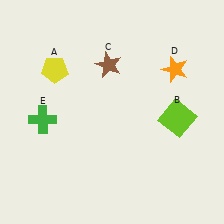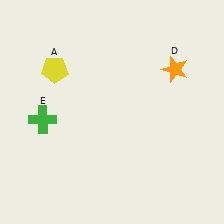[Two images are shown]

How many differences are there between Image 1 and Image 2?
There are 2 differences between the two images.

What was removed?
The brown star (C), the lime square (B) were removed in Image 2.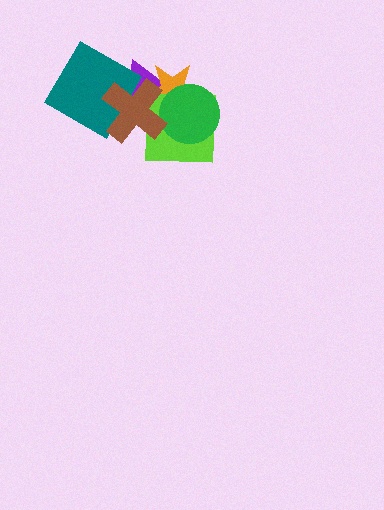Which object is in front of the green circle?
The brown cross is in front of the green circle.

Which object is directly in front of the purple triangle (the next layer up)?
The orange star is directly in front of the purple triangle.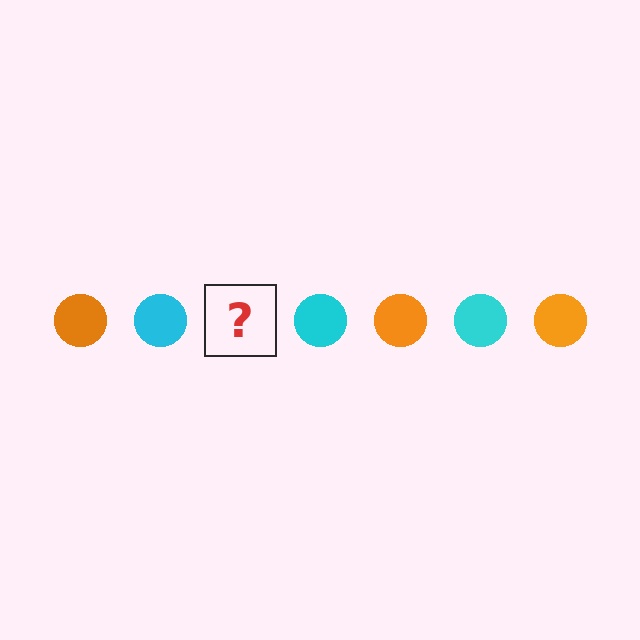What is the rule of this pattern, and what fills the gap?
The rule is that the pattern cycles through orange, cyan circles. The gap should be filled with an orange circle.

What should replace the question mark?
The question mark should be replaced with an orange circle.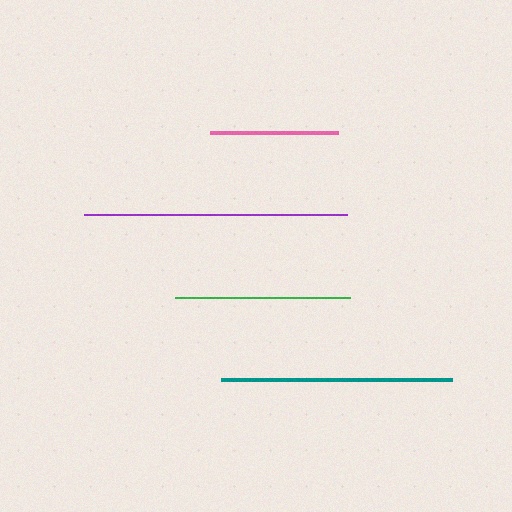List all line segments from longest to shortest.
From longest to shortest: purple, teal, green, pink.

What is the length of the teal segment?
The teal segment is approximately 231 pixels long.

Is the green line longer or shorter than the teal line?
The teal line is longer than the green line.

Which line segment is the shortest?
The pink line is the shortest at approximately 128 pixels.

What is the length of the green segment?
The green segment is approximately 175 pixels long.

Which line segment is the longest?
The purple line is the longest at approximately 263 pixels.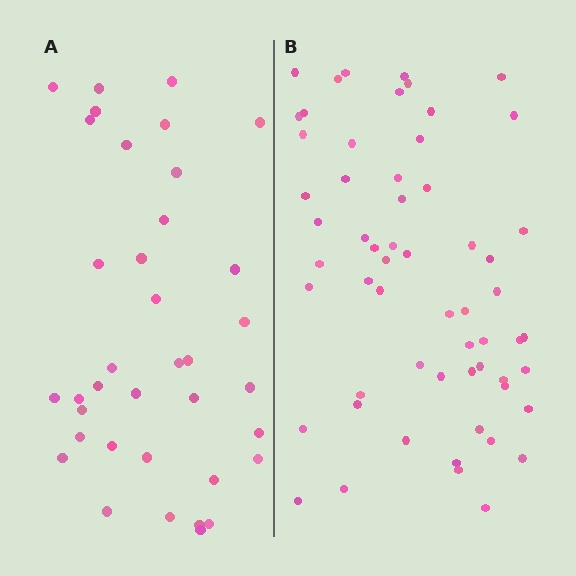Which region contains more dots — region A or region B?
Region B (the right region) has more dots.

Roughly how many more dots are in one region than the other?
Region B has approximately 20 more dots than region A.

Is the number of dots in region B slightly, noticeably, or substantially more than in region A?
Region B has substantially more. The ratio is roughly 1.6 to 1.